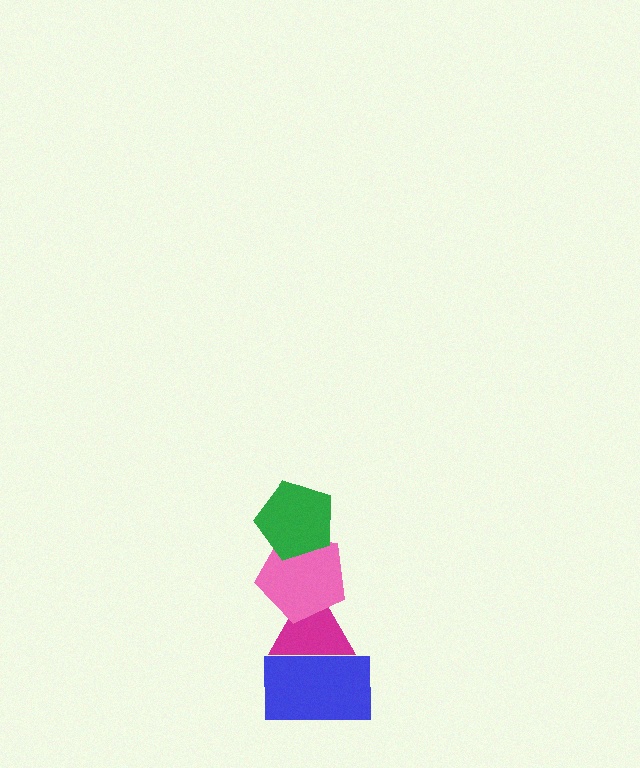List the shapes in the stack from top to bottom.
From top to bottom: the green pentagon, the pink pentagon, the magenta triangle, the blue rectangle.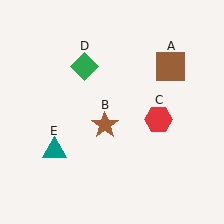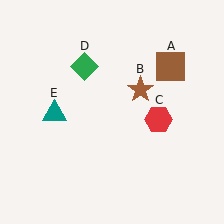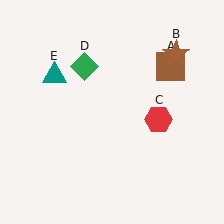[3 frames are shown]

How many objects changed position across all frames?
2 objects changed position: brown star (object B), teal triangle (object E).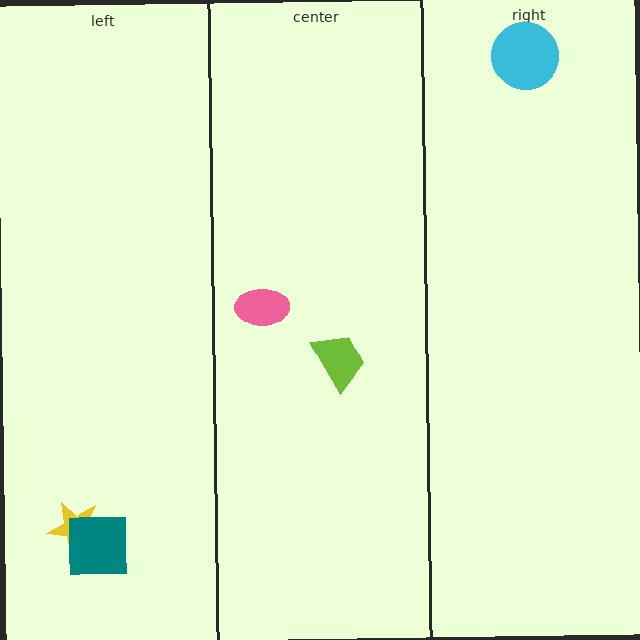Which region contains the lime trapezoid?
The center region.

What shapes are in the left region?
The yellow star, the teal square.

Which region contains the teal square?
The left region.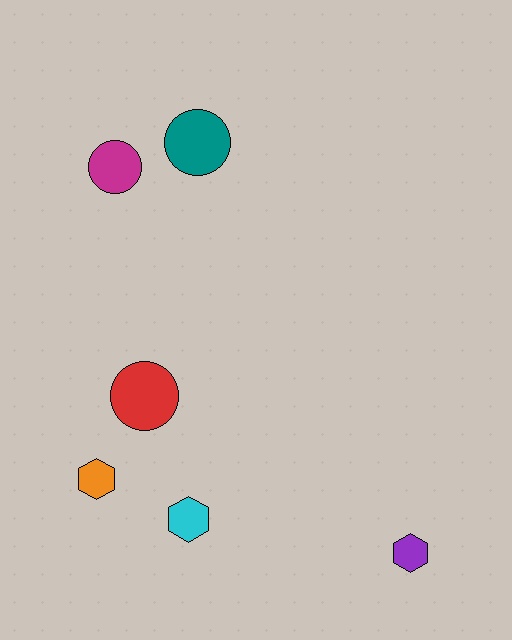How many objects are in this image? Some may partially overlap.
There are 6 objects.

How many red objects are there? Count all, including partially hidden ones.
There is 1 red object.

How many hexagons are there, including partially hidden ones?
There are 3 hexagons.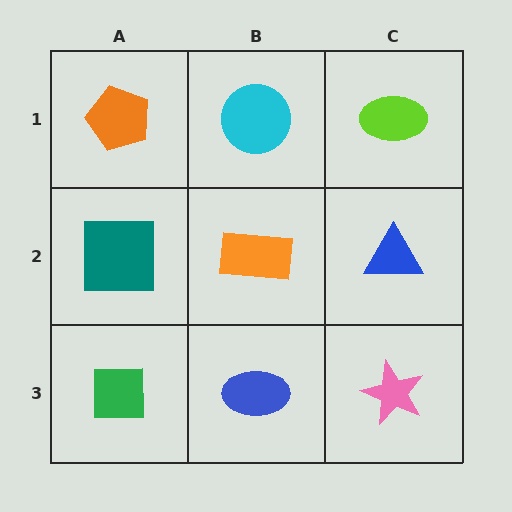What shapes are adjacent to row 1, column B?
An orange rectangle (row 2, column B), an orange pentagon (row 1, column A), a lime ellipse (row 1, column C).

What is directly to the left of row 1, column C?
A cyan circle.